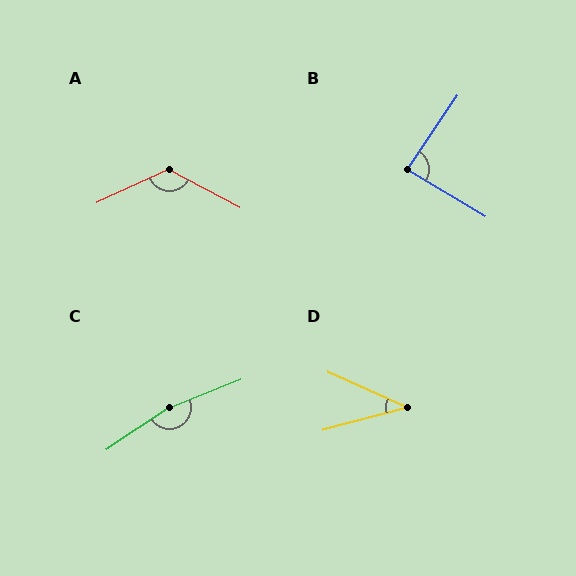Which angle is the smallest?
D, at approximately 38 degrees.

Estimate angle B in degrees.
Approximately 86 degrees.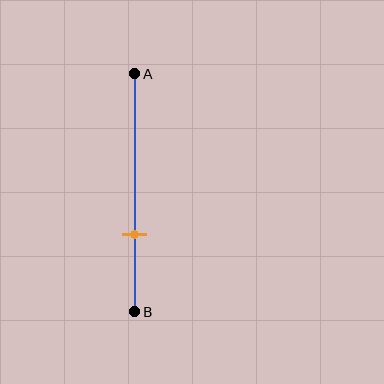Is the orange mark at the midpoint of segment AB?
No, the mark is at about 70% from A, not at the 50% midpoint.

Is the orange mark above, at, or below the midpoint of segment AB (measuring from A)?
The orange mark is below the midpoint of segment AB.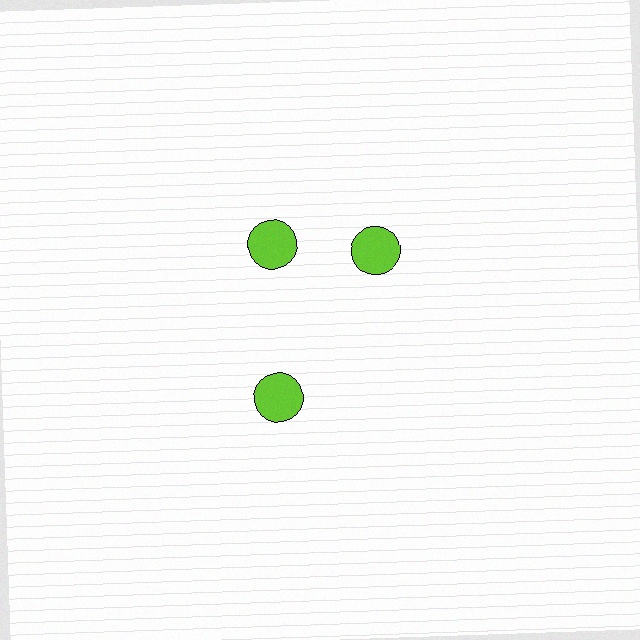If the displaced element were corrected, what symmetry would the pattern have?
It would have 3-fold rotational symmetry — the pattern would map onto itself every 120 degrees.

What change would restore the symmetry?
The symmetry would be restored by rotating it back into even spacing with its neighbors so that all 3 circles sit at equal angles and equal distance from the center.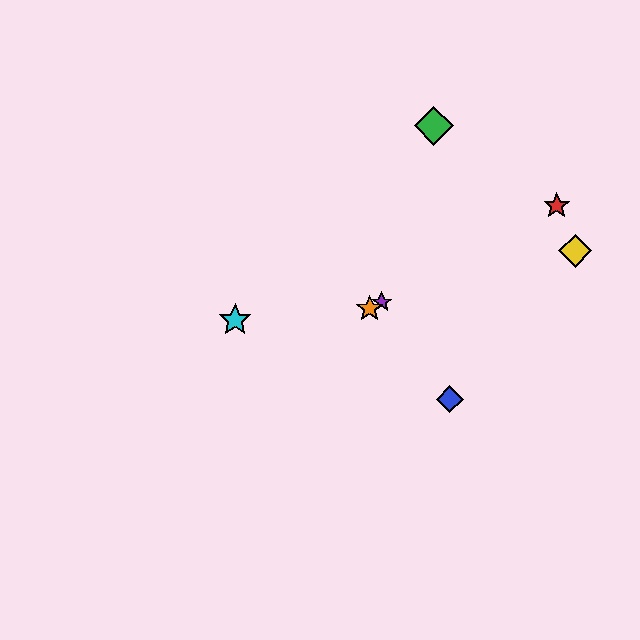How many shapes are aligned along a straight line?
3 shapes (the red star, the purple star, the orange star) are aligned along a straight line.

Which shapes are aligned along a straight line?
The red star, the purple star, the orange star are aligned along a straight line.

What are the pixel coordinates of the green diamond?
The green diamond is at (434, 126).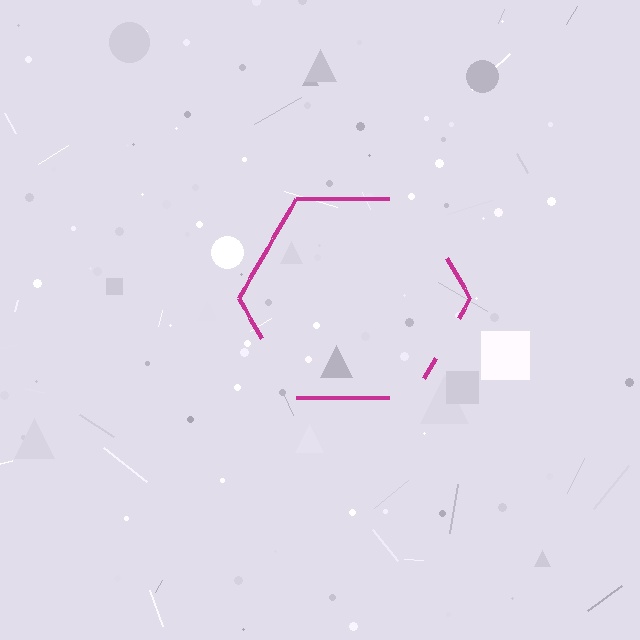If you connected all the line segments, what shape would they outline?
They would outline a hexagon.